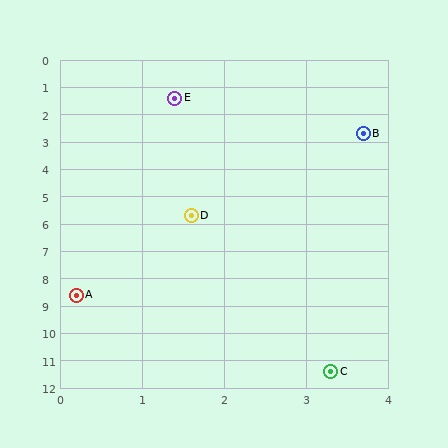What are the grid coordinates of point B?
Point B is at approximately (3.7, 2.7).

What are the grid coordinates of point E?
Point E is at approximately (1.4, 1.4).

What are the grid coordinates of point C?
Point C is at approximately (3.3, 11.4).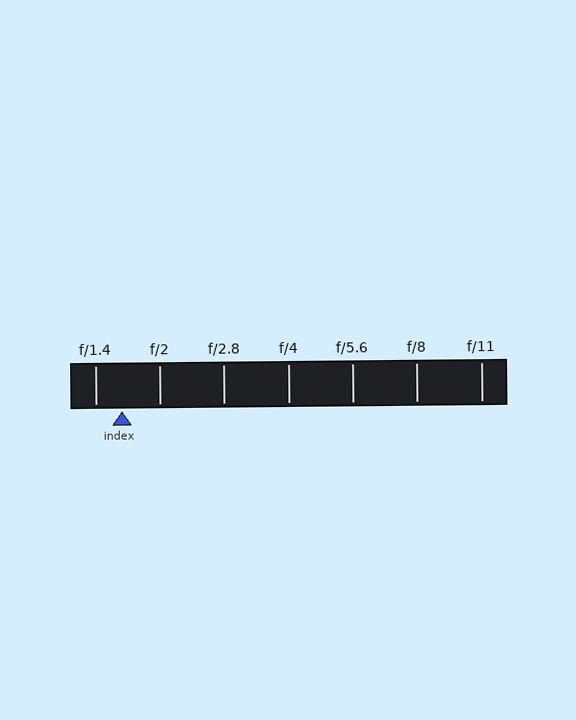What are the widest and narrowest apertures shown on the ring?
The widest aperture shown is f/1.4 and the narrowest is f/11.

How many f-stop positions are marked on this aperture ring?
There are 7 f-stop positions marked.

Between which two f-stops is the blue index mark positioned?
The index mark is between f/1.4 and f/2.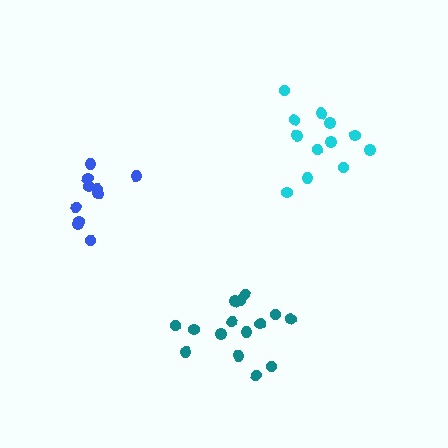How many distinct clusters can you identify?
There are 3 distinct clusters.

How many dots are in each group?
Group 1: 10 dots, Group 2: 12 dots, Group 3: 15 dots (37 total).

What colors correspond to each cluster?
The clusters are colored: blue, cyan, teal.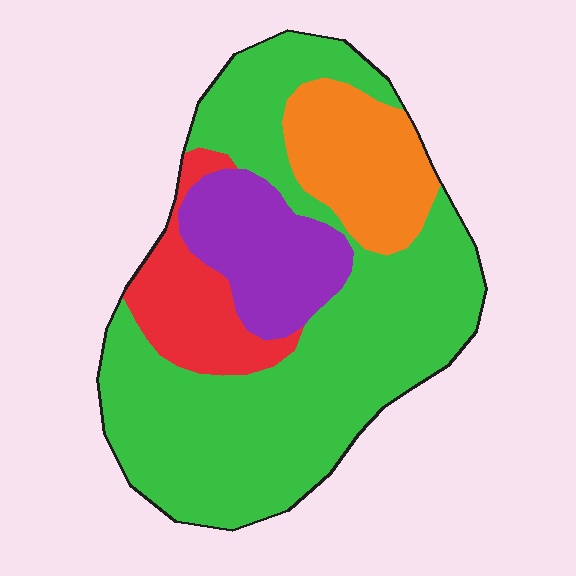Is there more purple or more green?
Green.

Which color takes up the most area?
Green, at roughly 60%.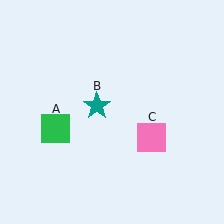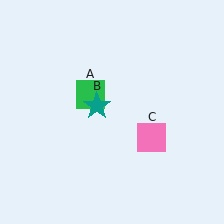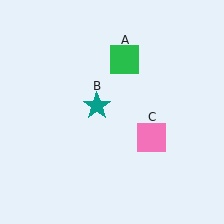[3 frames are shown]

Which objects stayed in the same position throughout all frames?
Teal star (object B) and pink square (object C) remained stationary.